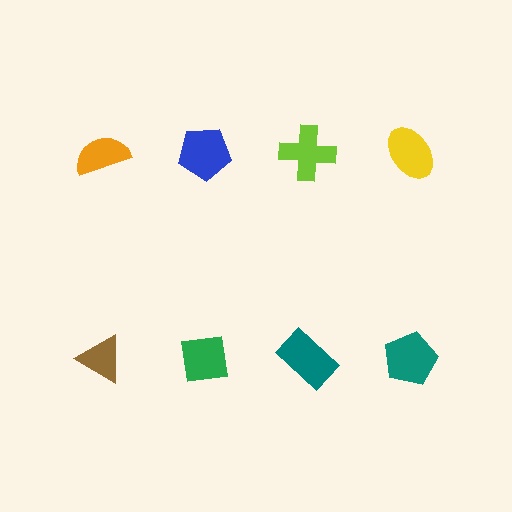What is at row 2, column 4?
A teal pentagon.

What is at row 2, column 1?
A brown triangle.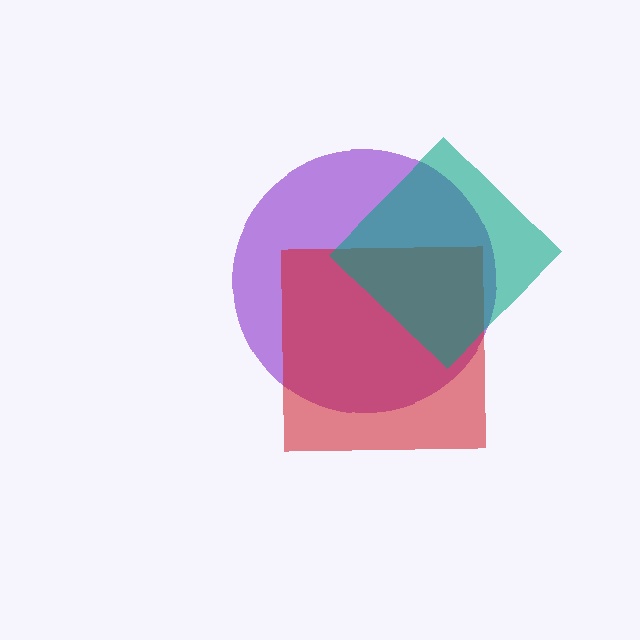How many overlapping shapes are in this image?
There are 3 overlapping shapes in the image.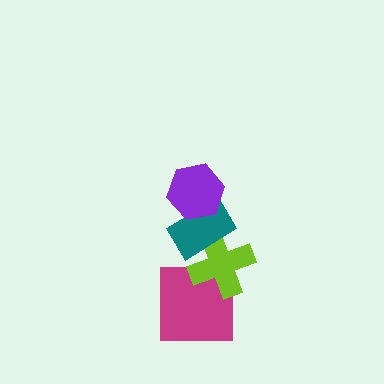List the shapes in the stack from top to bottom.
From top to bottom: the purple hexagon, the teal rectangle, the lime cross, the magenta square.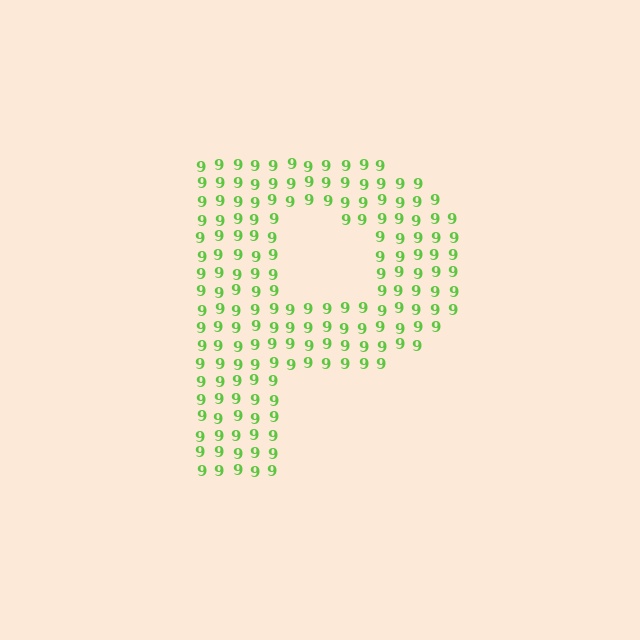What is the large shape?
The large shape is the letter P.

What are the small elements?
The small elements are digit 9's.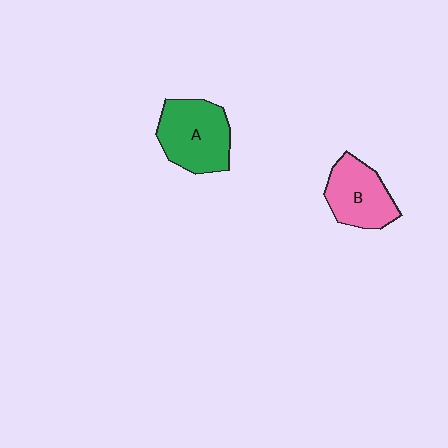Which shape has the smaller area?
Shape B (pink).